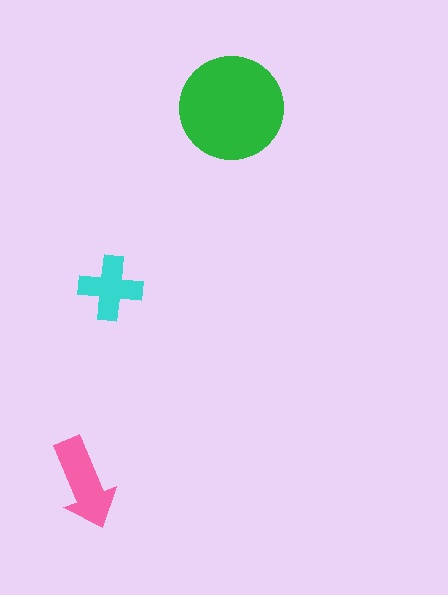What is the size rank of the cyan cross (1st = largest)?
3rd.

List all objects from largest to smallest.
The green circle, the pink arrow, the cyan cross.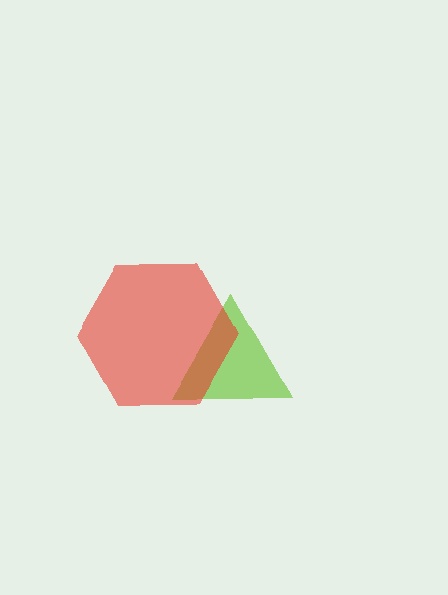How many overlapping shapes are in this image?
There are 2 overlapping shapes in the image.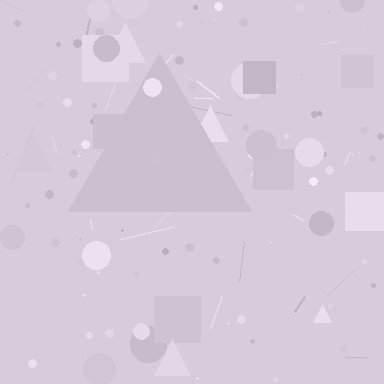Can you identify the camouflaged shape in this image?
The camouflaged shape is a triangle.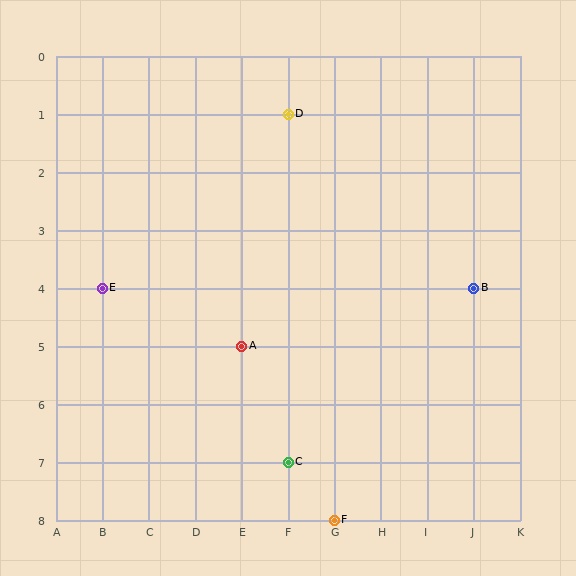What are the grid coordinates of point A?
Point A is at grid coordinates (E, 5).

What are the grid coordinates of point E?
Point E is at grid coordinates (B, 4).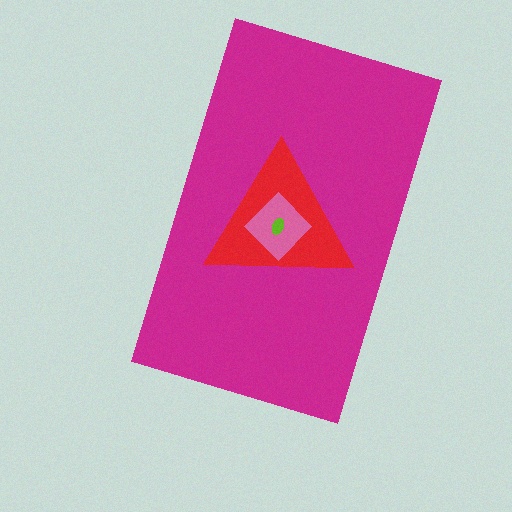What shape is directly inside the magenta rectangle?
The red triangle.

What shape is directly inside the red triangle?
The pink diamond.